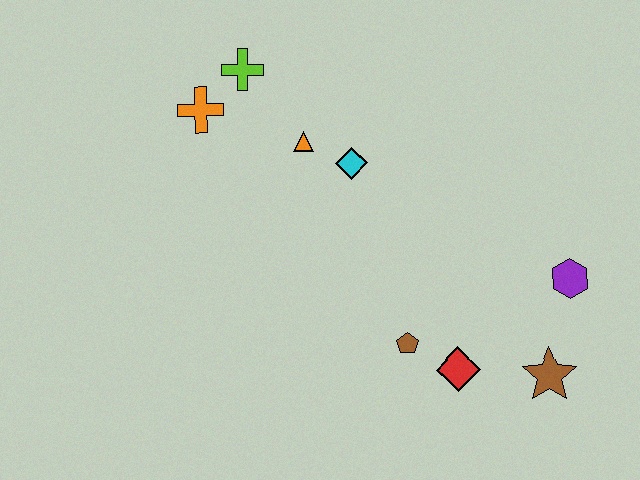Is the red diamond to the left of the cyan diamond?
No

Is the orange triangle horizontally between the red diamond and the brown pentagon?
No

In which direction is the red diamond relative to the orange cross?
The red diamond is below the orange cross.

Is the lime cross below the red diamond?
No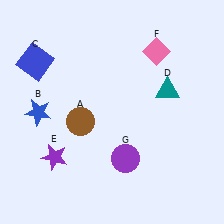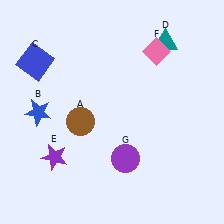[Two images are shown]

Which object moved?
The teal triangle (D) moved up.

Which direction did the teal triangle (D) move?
The teal triangle (D) moved up.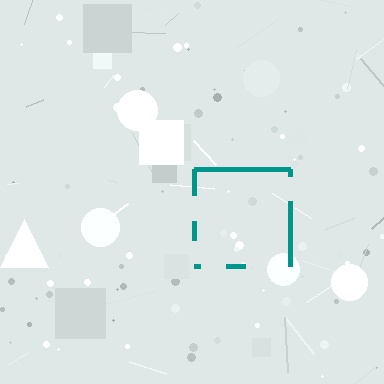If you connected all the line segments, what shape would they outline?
They would outline a square.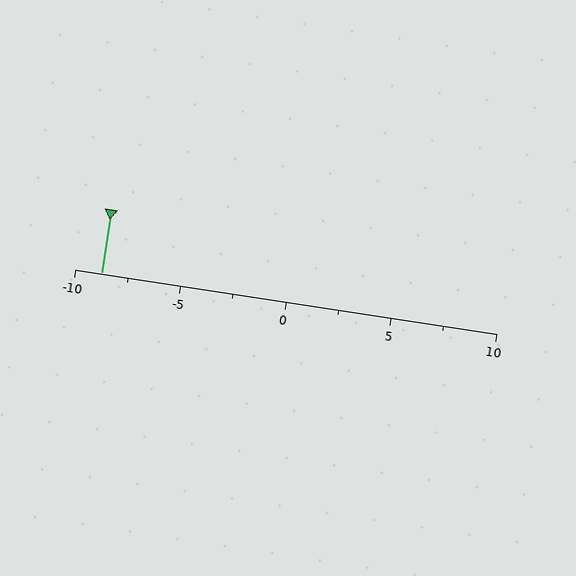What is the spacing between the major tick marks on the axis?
The major ticks are spaced 5 apart.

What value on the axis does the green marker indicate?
The marker indicates approximately -8.8.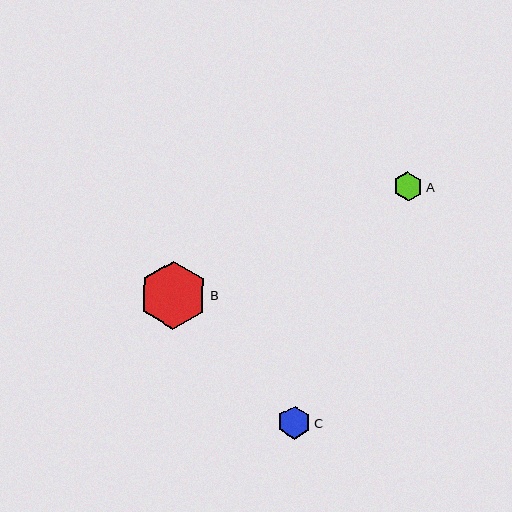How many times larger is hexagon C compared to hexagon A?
Hexagon C is approximately 1.1 times the size of hexagon A.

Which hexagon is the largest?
Hexagon B is the largest with a size of approximately 68 pixels.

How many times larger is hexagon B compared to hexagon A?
Hexagon B is approximately 2.3 times the size of hexagon A.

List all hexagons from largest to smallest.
From largest to smallest: B, C, A.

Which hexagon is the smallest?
Hexagon A is the smallest with a size of approximately 29 pixels.